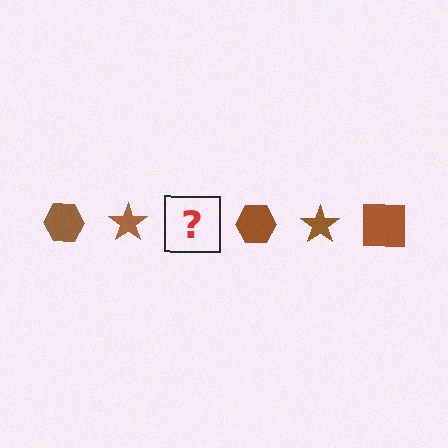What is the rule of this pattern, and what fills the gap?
The rule is that the pattern cycles through hexagon, star, square shapes in brown. The gap should be filled with a brown square.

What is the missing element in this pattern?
The missing element is a brown square.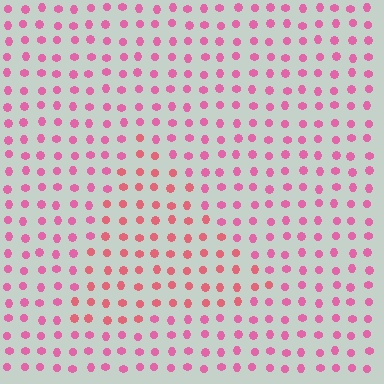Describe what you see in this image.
The image is filled with small pink elements in a uniform arrangement. A triangle-shaped region is visible where the elements are tinted to a slightly different hue, forming a subtle color boundary.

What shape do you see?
I see a triangle.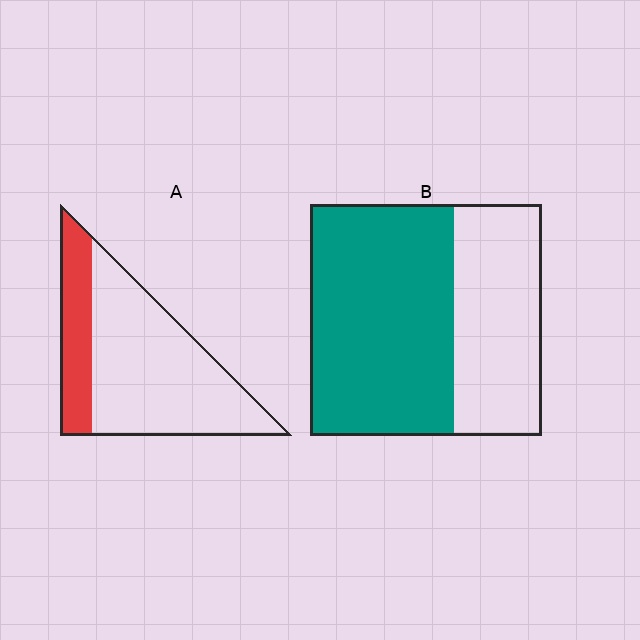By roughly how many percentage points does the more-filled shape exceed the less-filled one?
By roughly 35 percentage points (B over A).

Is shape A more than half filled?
No.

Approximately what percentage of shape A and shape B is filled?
A is approximately 25% and B is approximately 60%.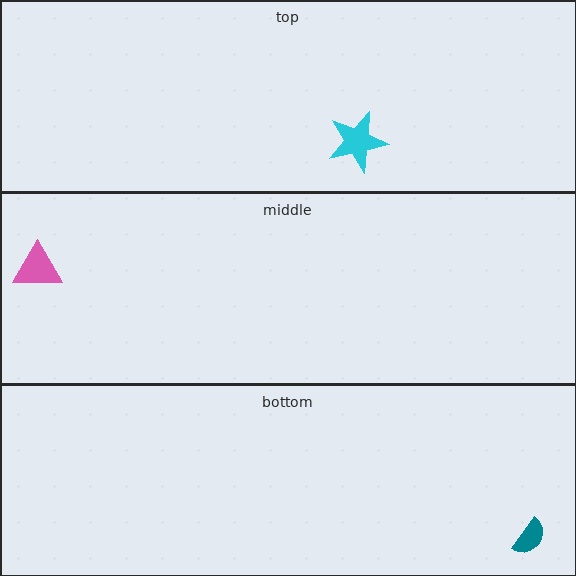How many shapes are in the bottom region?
1.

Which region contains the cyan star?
The top region.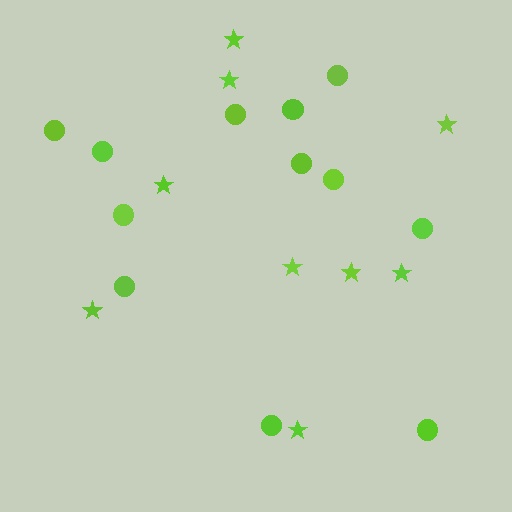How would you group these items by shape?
There are 2 groups: one group of circles (12) and one group of stars (9).